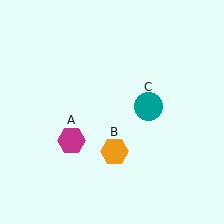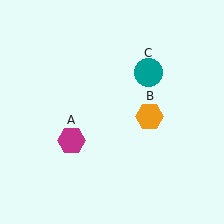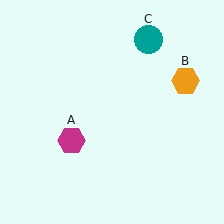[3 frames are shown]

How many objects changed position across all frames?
2 objects changed position: orange hexagon (object B), teal circle (object C).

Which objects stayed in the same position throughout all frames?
Magenta hexagon (object A) remained stationary.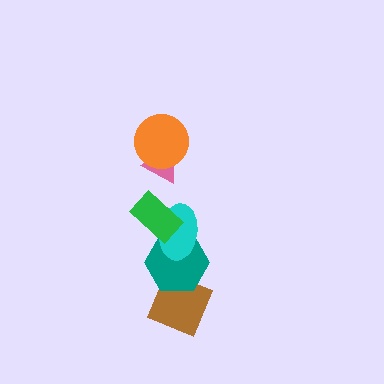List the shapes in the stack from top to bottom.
From top to bottom: the orange circle, the pink triangle, the green rectangle, the cyan ellipse, the teal hexagon, the brown diamond.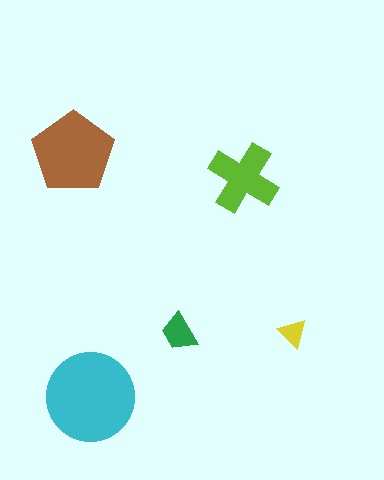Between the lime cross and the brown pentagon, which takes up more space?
The brown pentagon.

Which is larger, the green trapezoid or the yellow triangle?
The green trapezoid.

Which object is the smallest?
The yellow triangle.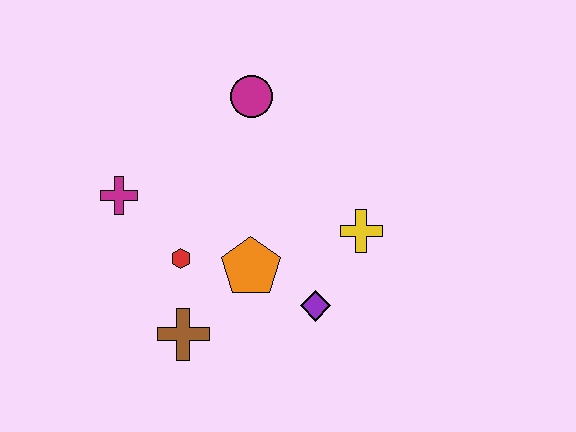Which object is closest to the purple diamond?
The orange pentagon is closest to the purple diamond.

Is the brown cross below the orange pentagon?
Yes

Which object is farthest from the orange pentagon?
The magenta circle is farthest from the orange pentagon.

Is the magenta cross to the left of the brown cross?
Yes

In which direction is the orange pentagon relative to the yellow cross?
The orange pentagon is to the left of the yellow cross.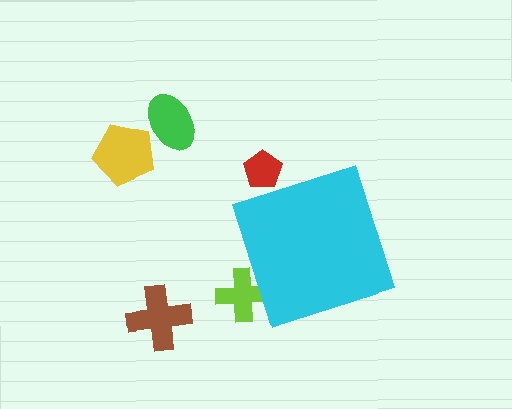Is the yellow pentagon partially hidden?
No, the yellow pentagon is fully visible.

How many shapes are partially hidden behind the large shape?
2 shapes are partially hidden.